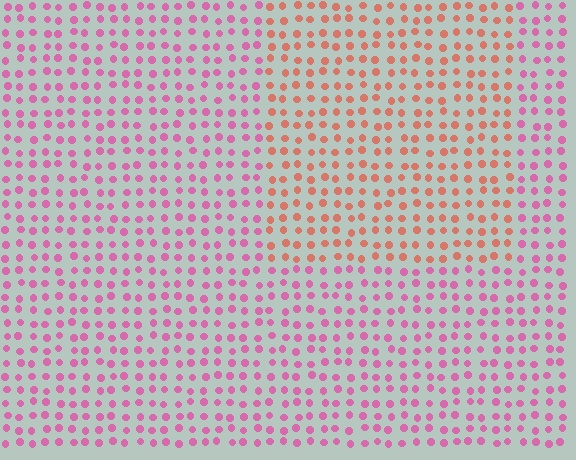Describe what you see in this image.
The image is filled with small pink elements in a uniform arrangement. A rectangle-shaped region is visible where the elements are tinted to a slightly different hue, forming a subtle color boundary.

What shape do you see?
I see a rectangle.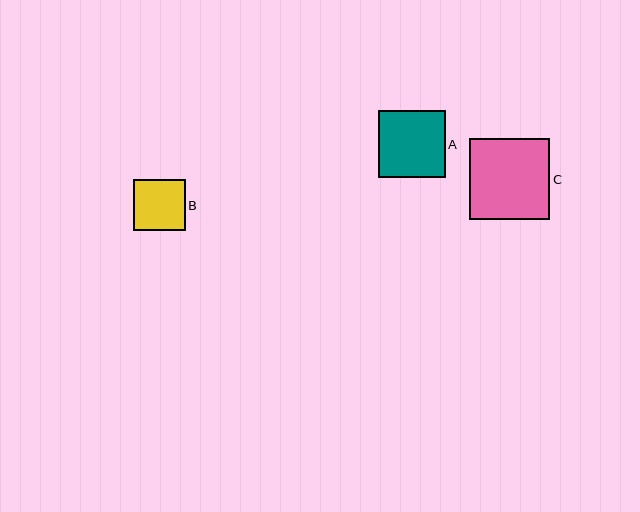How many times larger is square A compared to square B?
Square A is approximately 1.3 times the size of square B.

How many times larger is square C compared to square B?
Square C is approximately 1.6 times the size of square B.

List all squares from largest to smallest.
From largest to smallest: C, A, B.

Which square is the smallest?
Square B is the smallest with a size of approximately 51 pixels.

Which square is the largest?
Square C is the largest with a size of approximately 80 pixels.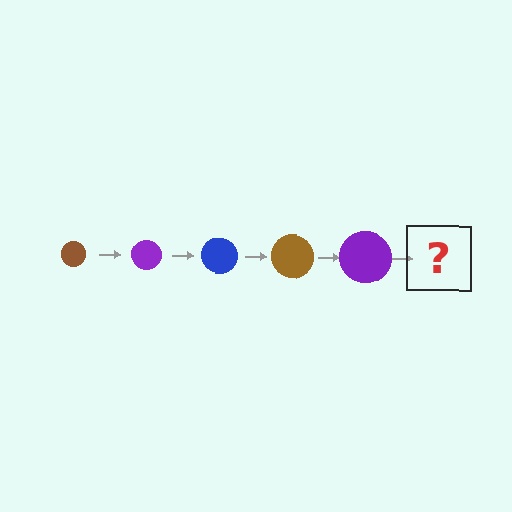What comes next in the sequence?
The next element should be a blue circle, larger than the previous one.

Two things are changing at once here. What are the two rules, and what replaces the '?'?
The two rules are that the circle grows larger each step and the color cycles through brown, purple, and blue. The '?' should be a blue circle, larger than the previous one.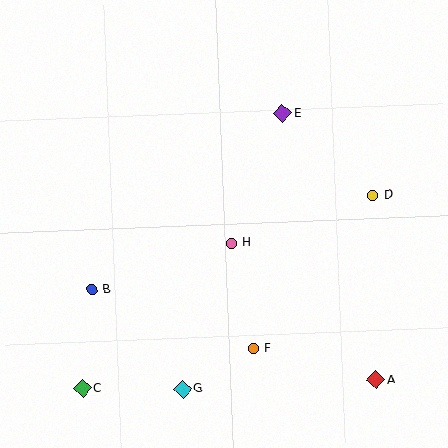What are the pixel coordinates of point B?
Point B is at (92, 290).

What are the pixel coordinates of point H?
Point H is at (231, 243).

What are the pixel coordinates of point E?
Point E is at (282, 113).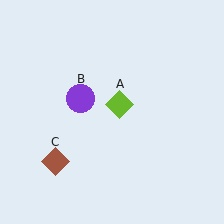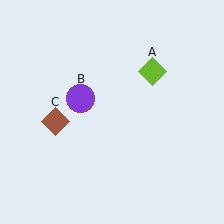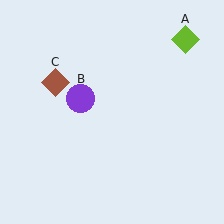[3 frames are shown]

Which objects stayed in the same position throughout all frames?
Purple circle (object B) remained stationary.